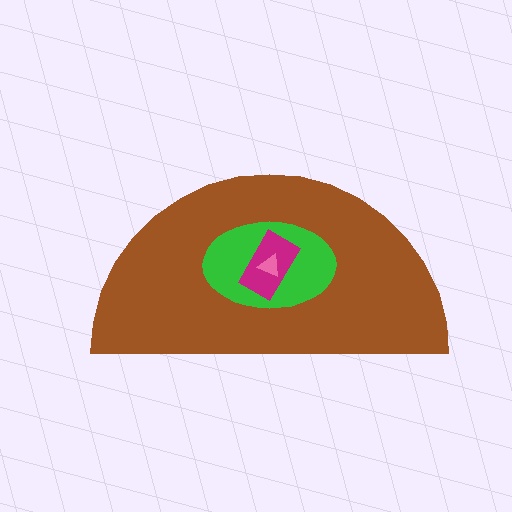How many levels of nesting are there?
4.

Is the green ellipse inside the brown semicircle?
Yes.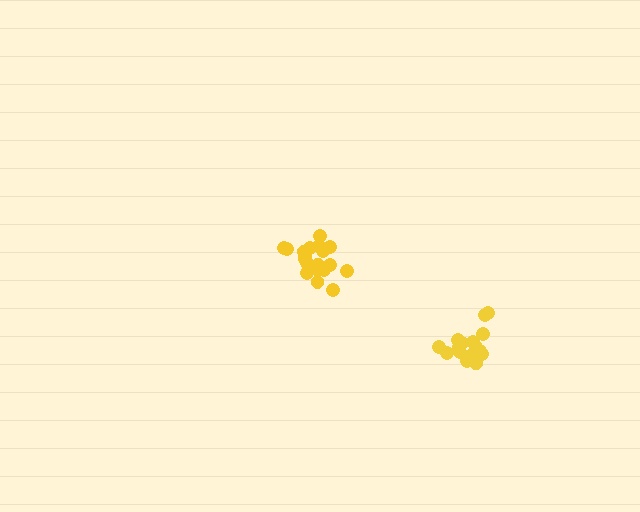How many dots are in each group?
Group 1: 18 dots, Group 2: 19 dots (37 total).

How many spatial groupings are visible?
There are 2 spatial groupings.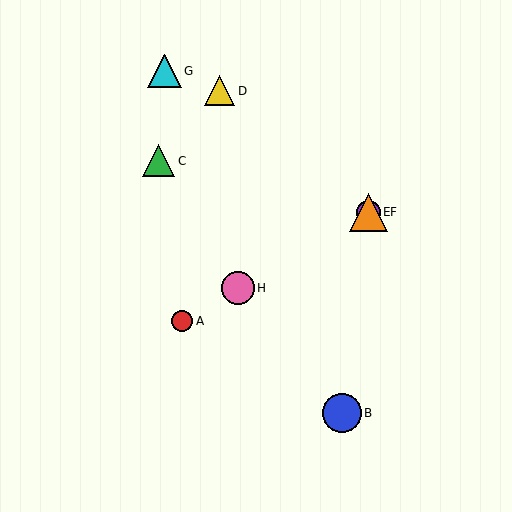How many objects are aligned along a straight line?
4 objects (A, E, F, H) are aligned along a straight line.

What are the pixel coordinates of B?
Object B is at (342, 413).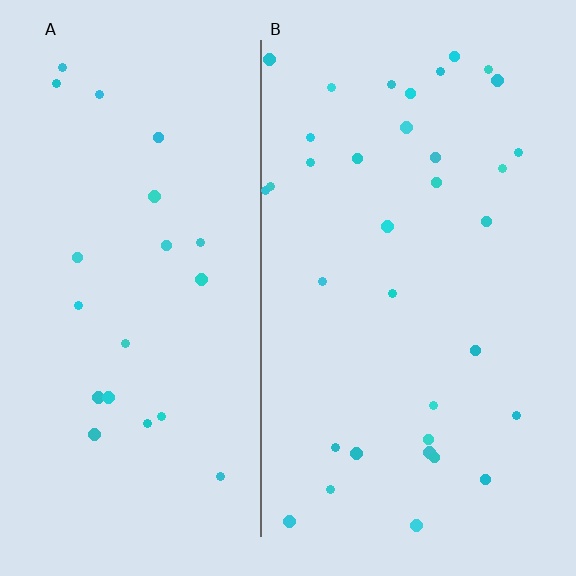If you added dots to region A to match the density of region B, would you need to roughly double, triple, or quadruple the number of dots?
Approximately double.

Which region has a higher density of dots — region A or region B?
B (the right).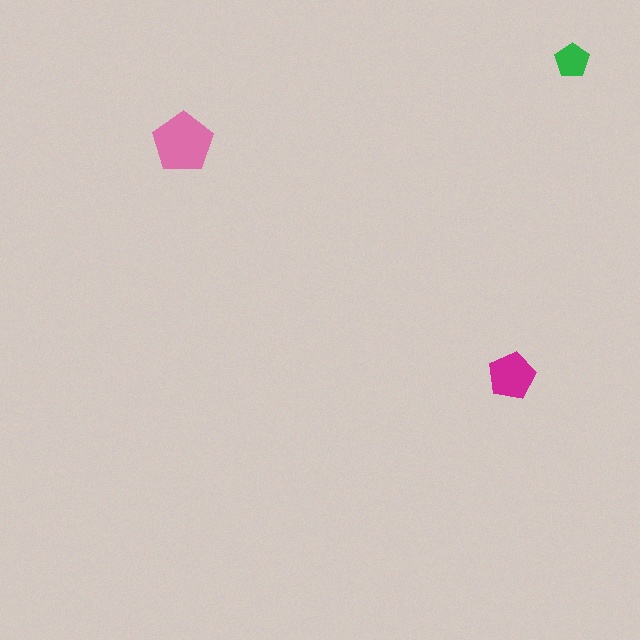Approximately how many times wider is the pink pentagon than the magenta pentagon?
About 1.5 times wider.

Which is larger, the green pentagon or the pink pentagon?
The pink one.